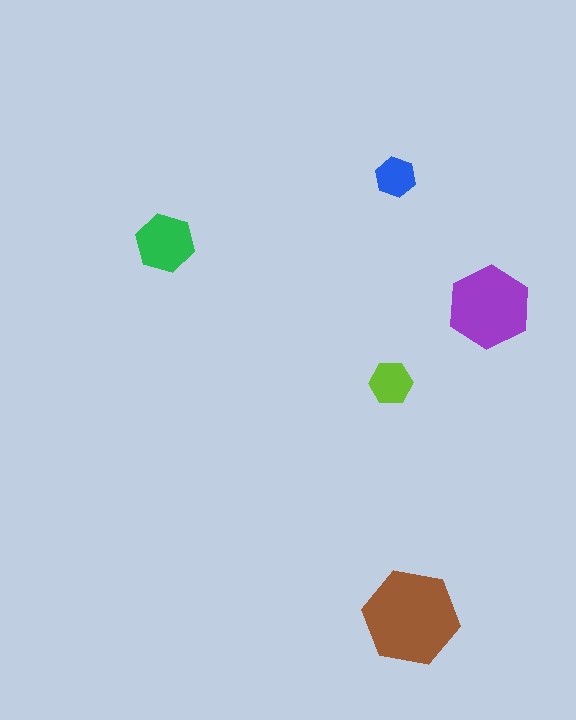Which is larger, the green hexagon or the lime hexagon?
The green one.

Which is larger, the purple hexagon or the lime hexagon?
The purple one.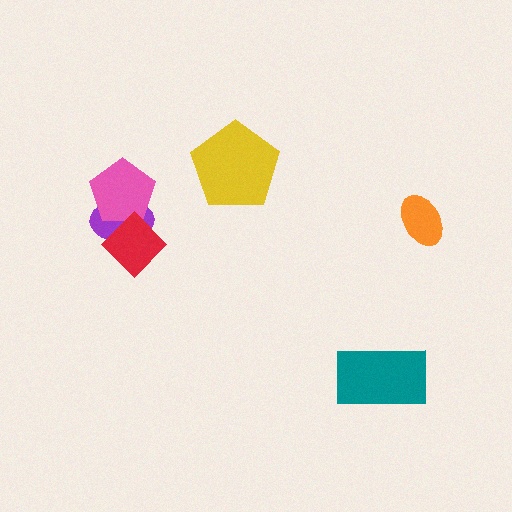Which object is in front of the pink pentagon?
The red diamond is in front of the pink pentagon.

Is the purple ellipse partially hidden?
Yes, it is partially covered by another shape.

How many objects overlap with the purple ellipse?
2 objects overlap with the purple ellipse.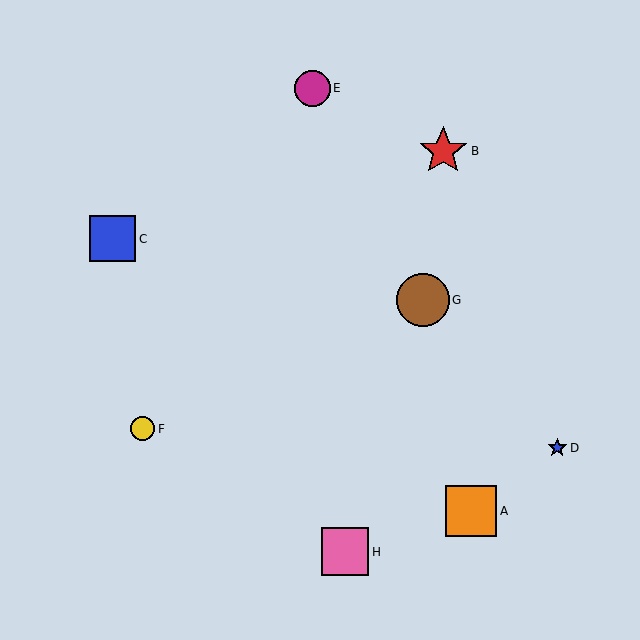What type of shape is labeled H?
Shape H is a pink square.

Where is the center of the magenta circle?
The center of the magenta circle is at (312, 88).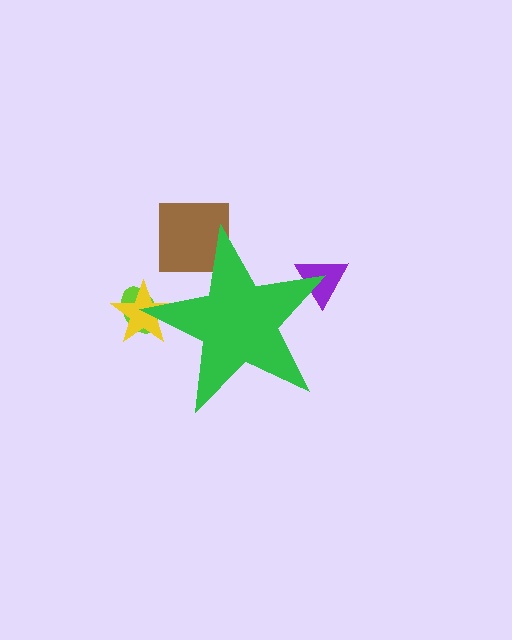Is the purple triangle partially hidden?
Yes, the purple triangle is partially hidden behind the green star.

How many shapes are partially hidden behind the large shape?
4 shapes are partially hidden.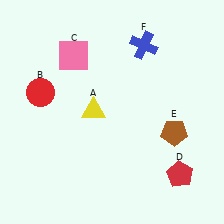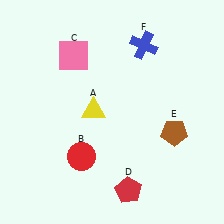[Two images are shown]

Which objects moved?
The objects that moved are: the red circle (B), the red pentagon (D).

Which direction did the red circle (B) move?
The red circle (B) moved down.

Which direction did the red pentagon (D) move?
The red pentagon (D) moved left.